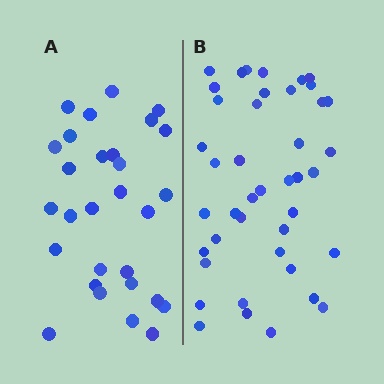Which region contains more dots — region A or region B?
Region B (the right region) has more dots.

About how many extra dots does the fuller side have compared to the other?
Region B has approximately 15 more dots than region A.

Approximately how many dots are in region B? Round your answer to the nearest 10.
About 40 dots. (The exact count is 42, which rounds to 40.)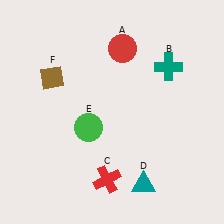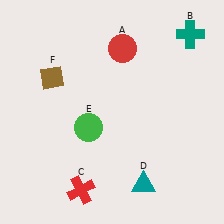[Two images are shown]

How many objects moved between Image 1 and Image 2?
2 objects moved between the two images.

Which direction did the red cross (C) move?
The red cross (C) moved left.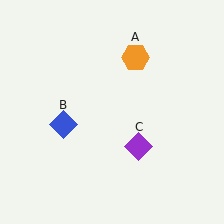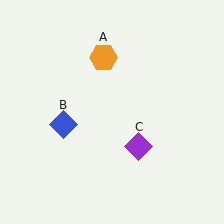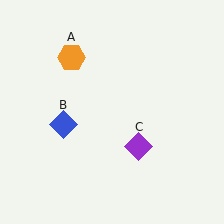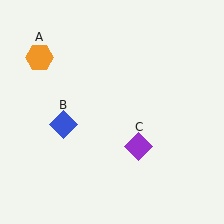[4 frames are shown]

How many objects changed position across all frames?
1 object changed position: orange hexagon (object A).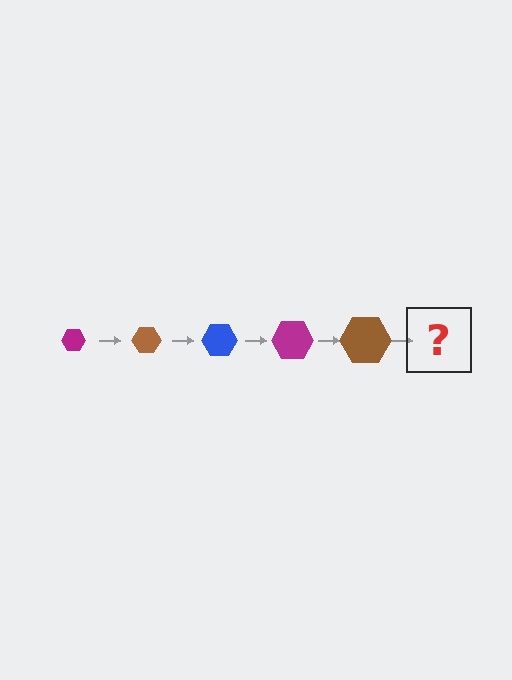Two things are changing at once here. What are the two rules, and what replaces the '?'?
The two rules are that the hexagon grows larger each step and the color cycles through magenta, brown, and blue. The '?' should be a blue hexagon, larger than the previous one.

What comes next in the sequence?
The next element should be a blue hexagon, larger than the previous one.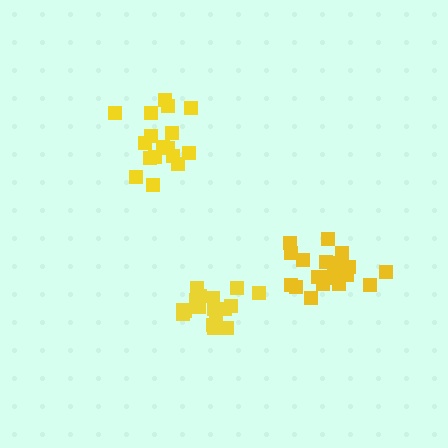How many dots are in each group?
Group 1: 19 dots, Group 2: 21 dots, Group 3: 17 dots (57 total).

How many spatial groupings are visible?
There are 3 spatial groupings.